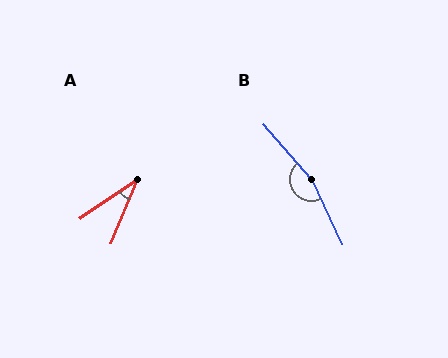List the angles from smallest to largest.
A (33°), B (164°).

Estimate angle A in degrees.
Approximately 33 degrees.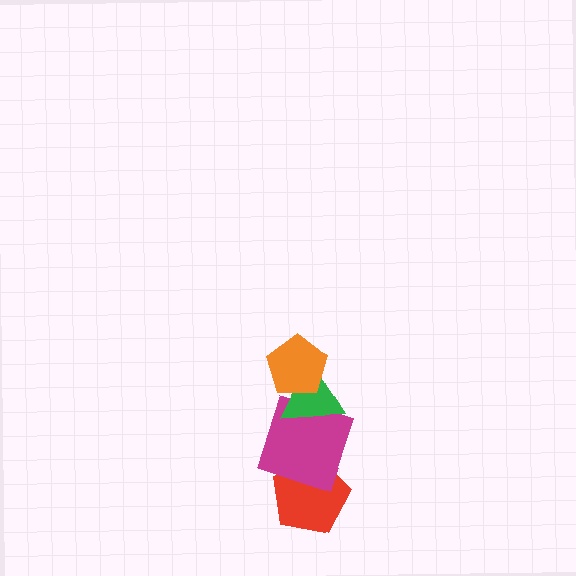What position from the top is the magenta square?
The magenta square is 3rd from the top.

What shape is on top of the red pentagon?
The magenta square is on top of the red pentagon.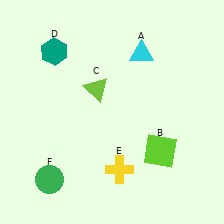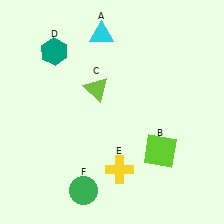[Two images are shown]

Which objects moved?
The objects that moved are: the cyan triangle (A), the green circle (F).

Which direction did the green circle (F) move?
The green circle (F) moved right.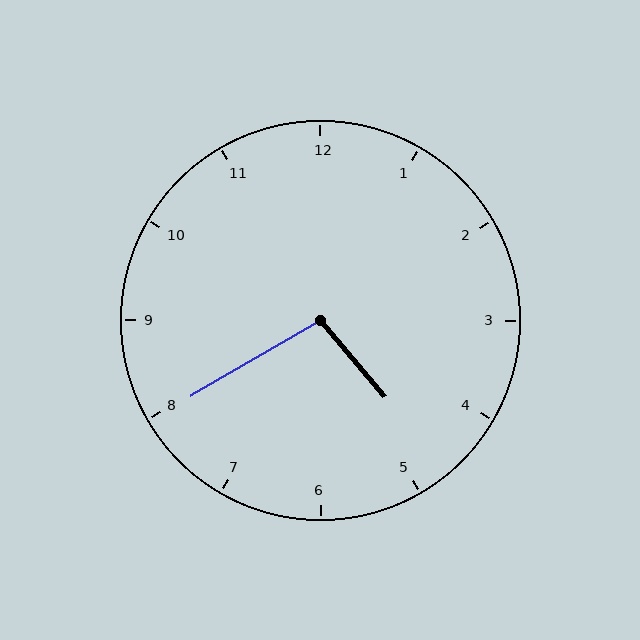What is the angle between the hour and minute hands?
Approximately 100 degrees.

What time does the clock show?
4:40.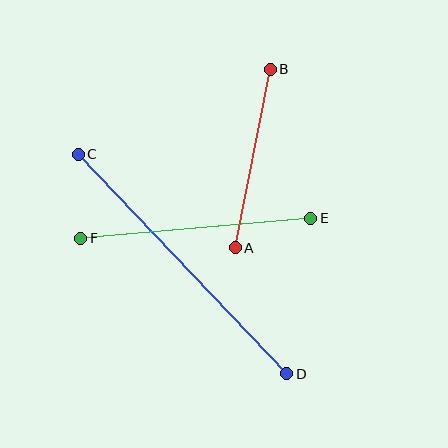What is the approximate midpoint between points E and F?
The midpoint is at approximately (196, 228) pixels.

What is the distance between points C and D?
The distance is approximately 302 pixels.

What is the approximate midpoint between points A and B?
The midpoint is at approximately (253, 158) pixels.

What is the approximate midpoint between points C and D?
The midpoint is at approximately (183, 264) pixels.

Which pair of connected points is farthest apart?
Points C and D are farthest apart.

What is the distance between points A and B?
The distance is approximately 182 pixels.